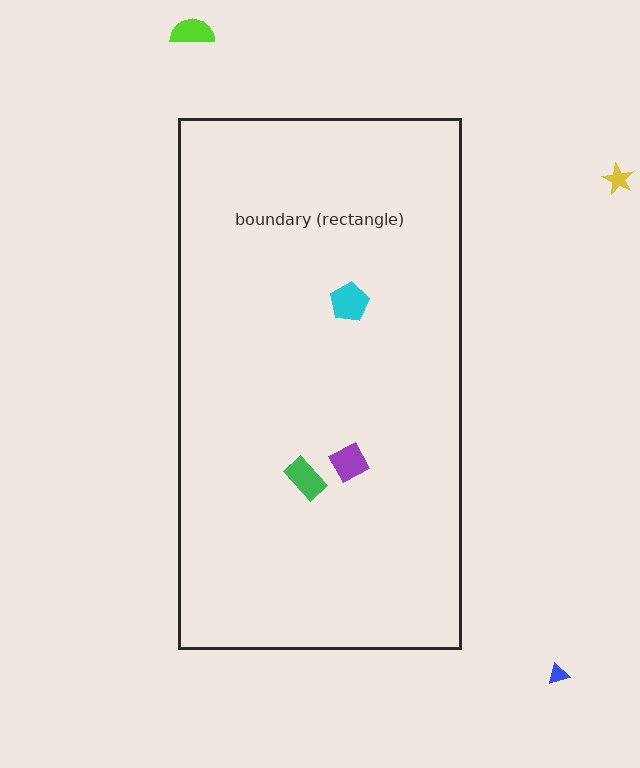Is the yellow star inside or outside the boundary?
Outside.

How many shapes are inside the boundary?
3 inside, 3 outside.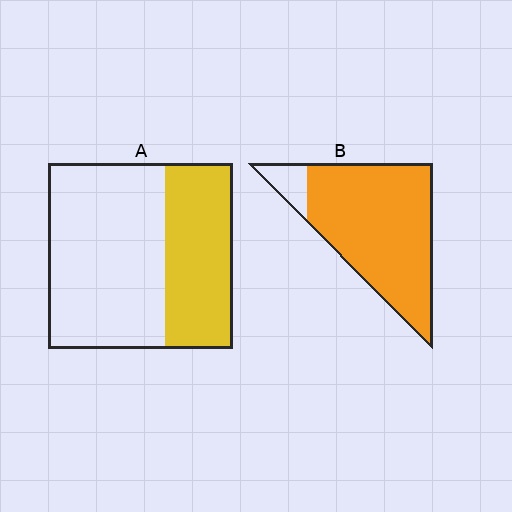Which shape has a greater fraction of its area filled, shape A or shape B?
Shape B.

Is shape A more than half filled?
No.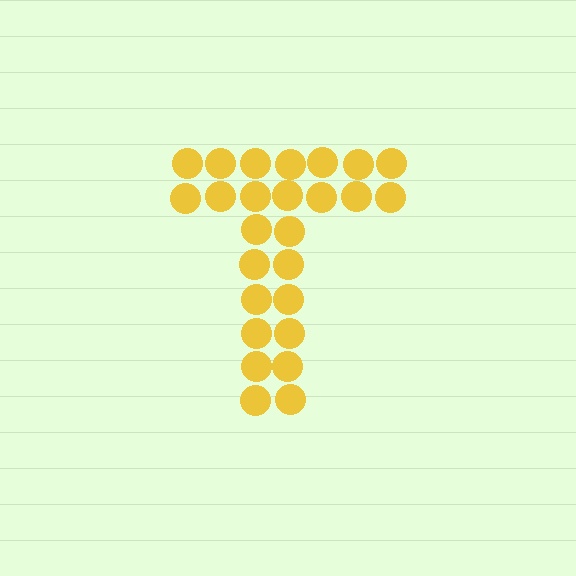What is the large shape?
The large shape is the letter T.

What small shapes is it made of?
It is made of small circles.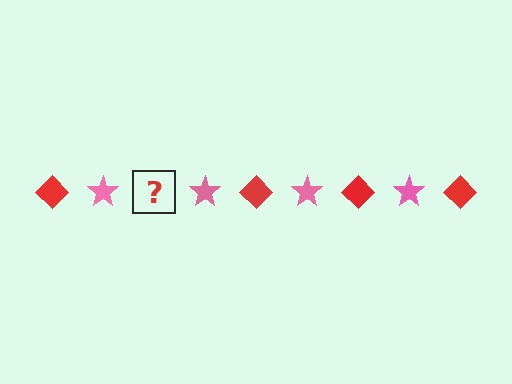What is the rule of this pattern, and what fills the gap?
The rule is that the pattern alternates between red diamond and pink star. The gap should be filled with a red diamond.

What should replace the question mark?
The question mark should be replaced with a red diamond.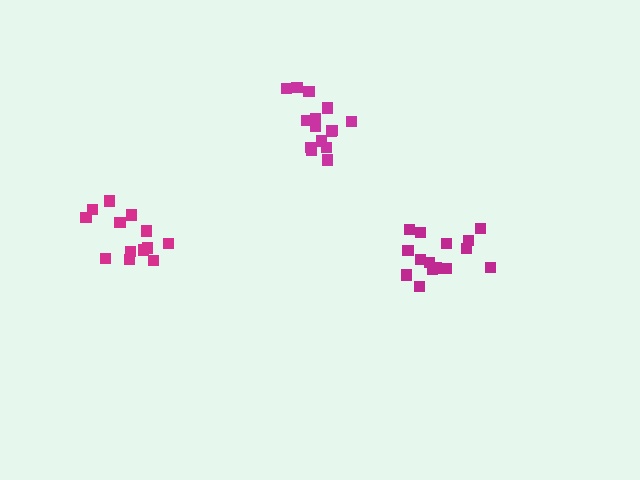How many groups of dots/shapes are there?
There are 3 groups.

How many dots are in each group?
Group 1: 13 dots, Group 2: 15 dots, Group 3: 15 dots (43 total).